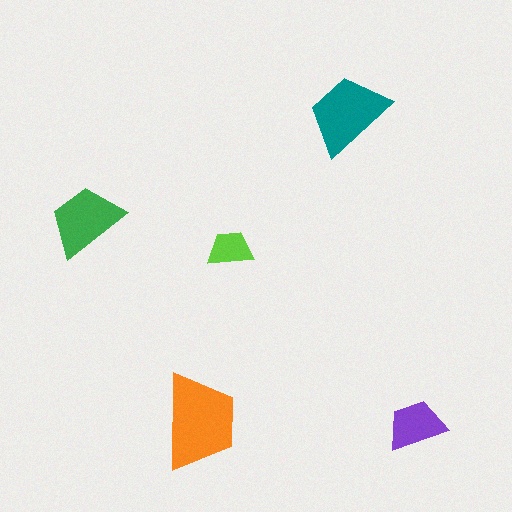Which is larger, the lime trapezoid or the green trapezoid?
The green one.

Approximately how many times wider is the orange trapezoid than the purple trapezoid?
About 1.5 times wider.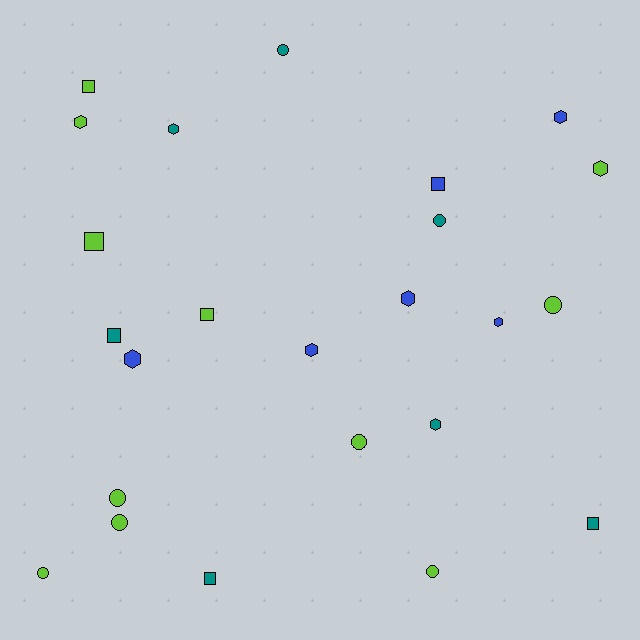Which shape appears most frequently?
Hexagon, with 9 objects.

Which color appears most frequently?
Lime, with 11 objects.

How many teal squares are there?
There are 3 teal squares.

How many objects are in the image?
There are 24 objects.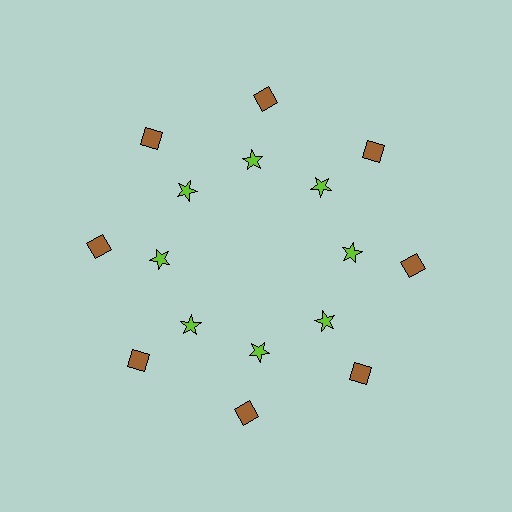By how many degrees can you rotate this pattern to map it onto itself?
The pattern maps onto itself every 45 degrees of rotation.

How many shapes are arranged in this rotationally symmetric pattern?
There are 16 shapes, arranged in 8 groups of 2.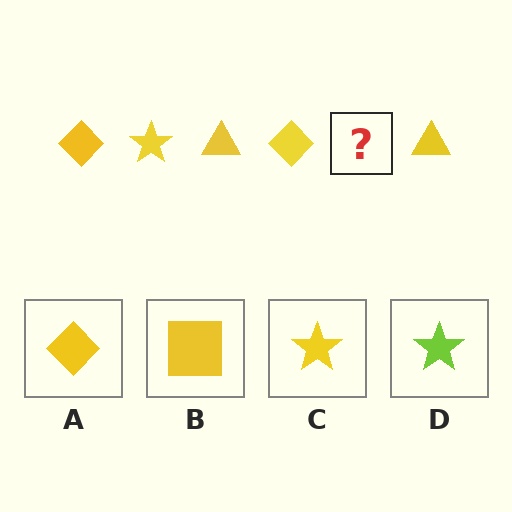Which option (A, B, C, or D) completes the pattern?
C.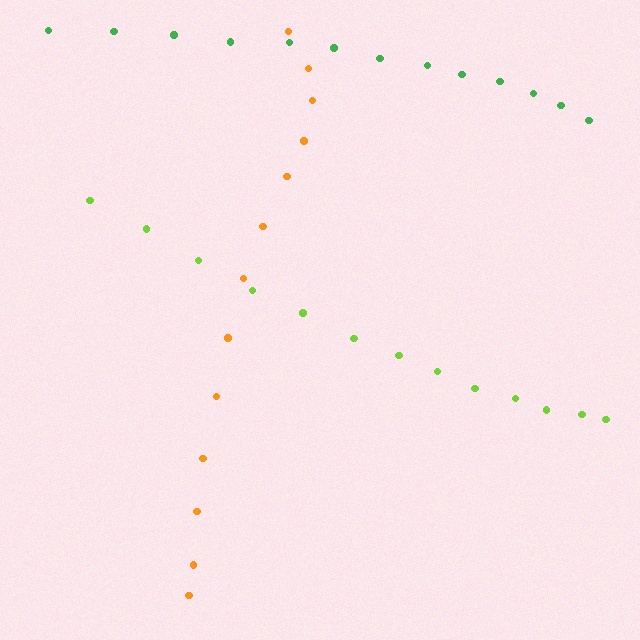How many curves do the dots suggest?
There are 3 distinct paths.